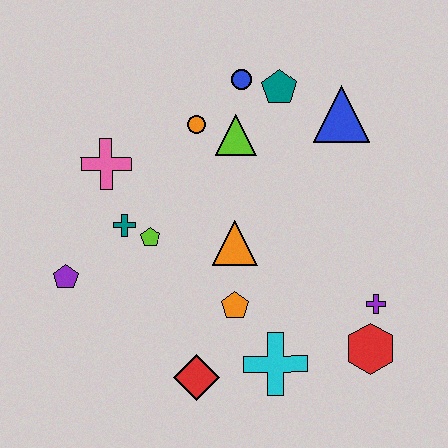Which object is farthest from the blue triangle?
The purple pentagon is farthest from the blue triangle.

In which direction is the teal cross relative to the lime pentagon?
The teal cross is to the left of the lime pentagon.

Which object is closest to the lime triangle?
The orange circle is closest to the lime triangle.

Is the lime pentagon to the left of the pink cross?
No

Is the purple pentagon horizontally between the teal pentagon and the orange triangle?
No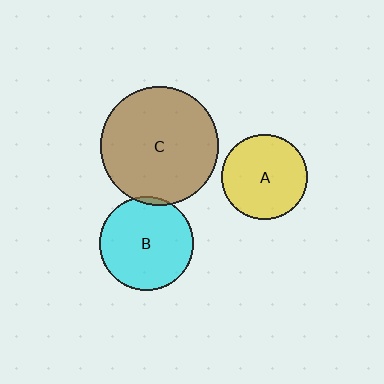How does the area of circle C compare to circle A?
Approximately 1.9 times.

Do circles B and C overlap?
Yes.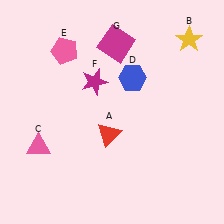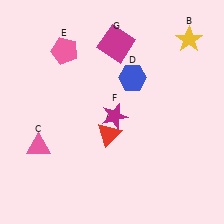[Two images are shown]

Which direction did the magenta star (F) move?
The magenta star (F) moved down.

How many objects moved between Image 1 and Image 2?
1 object moved between the two images.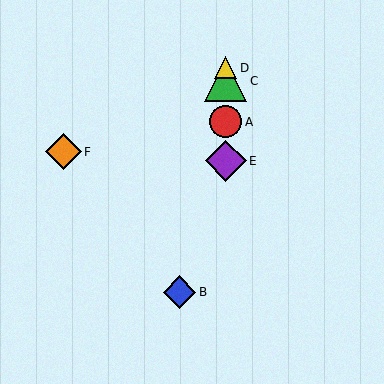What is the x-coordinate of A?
Object A is at x≈226.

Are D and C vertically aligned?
Yes, both are at x≈226.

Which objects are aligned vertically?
Objects A, C, D, E are aligned vertically.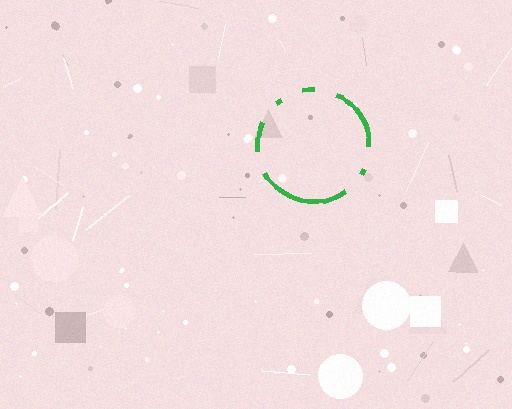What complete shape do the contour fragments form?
The contour fragments form a circle.